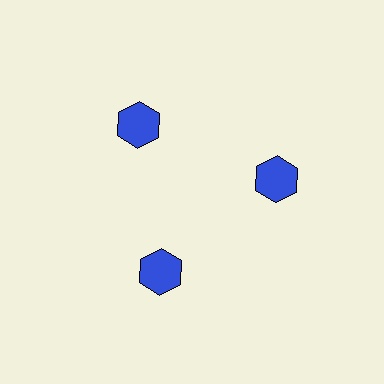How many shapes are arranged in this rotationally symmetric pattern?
There are 3 shapes, arranged in 3 groups of 1.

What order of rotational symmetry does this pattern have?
This pattern has 3-fold rotational symmetry.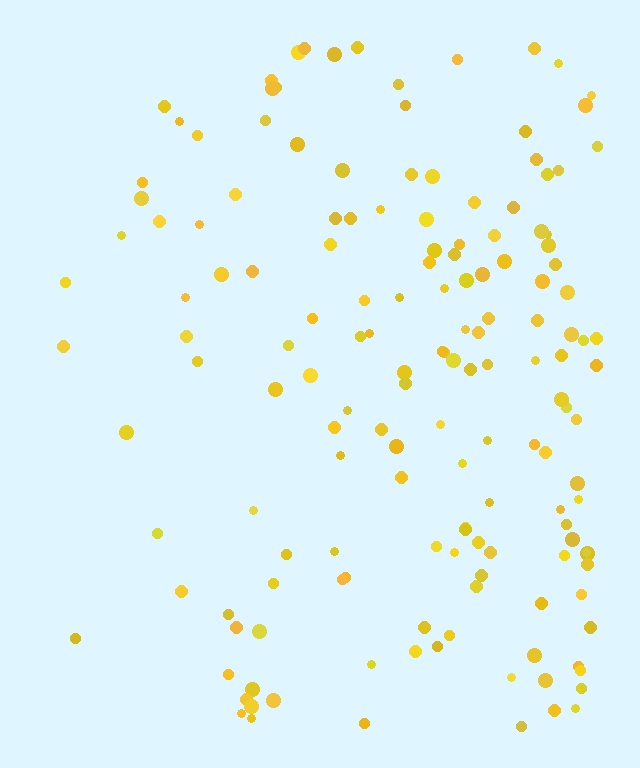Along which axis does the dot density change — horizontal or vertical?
Horizontal.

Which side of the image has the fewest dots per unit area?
The left.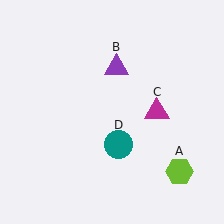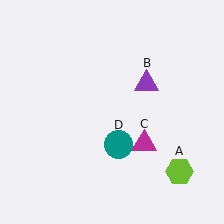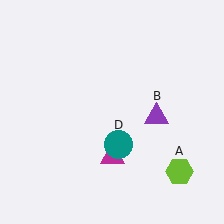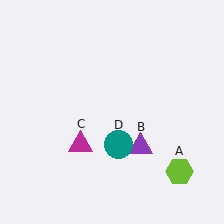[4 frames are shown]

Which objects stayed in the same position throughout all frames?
Lime hexagon (object A) and teal circle (object D) remained stationary.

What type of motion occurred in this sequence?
The purple triangle (object B), magenta triangle (object C) rotated clockwise around the center of the scene.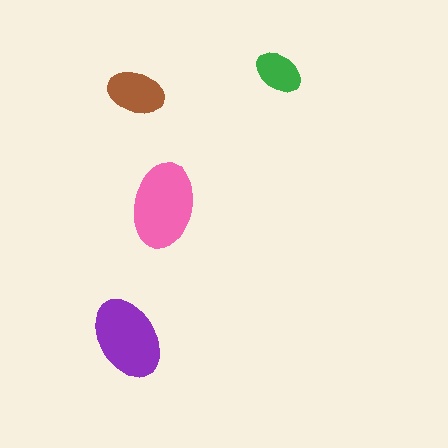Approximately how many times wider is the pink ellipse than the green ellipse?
About 2 times wider.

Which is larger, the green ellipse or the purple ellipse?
The purple one.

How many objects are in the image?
There are 4 objects in the image.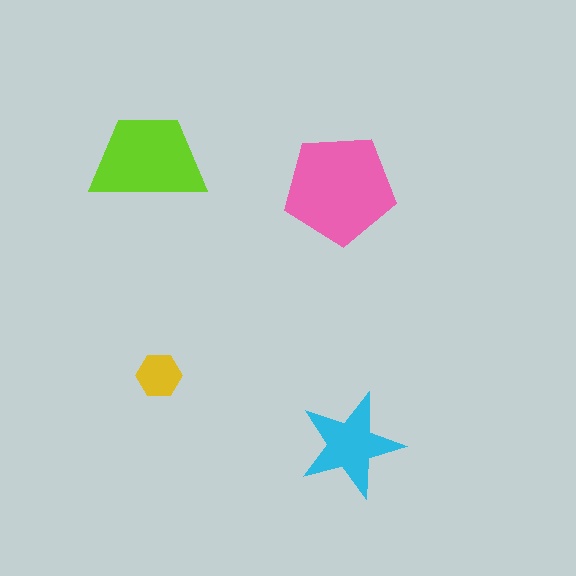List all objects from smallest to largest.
The yellow hexagon, the cyan star, the lime trapezoid, the pink pentagon.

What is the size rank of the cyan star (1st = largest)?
3rd.